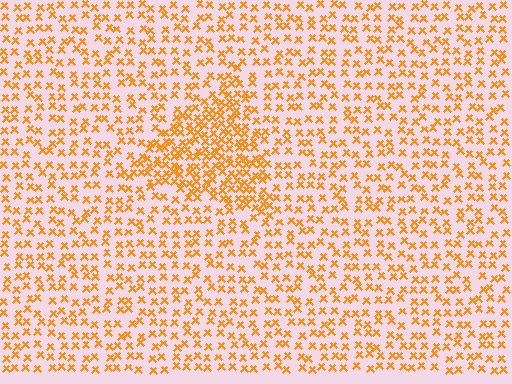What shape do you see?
I see a triangle.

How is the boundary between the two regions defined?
The boundary is defined by a change in element density (approximately 2.0x ratio). All elements are the same color, size, and shape.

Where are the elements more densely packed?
The elements are more densely packed inside the triangle boundary.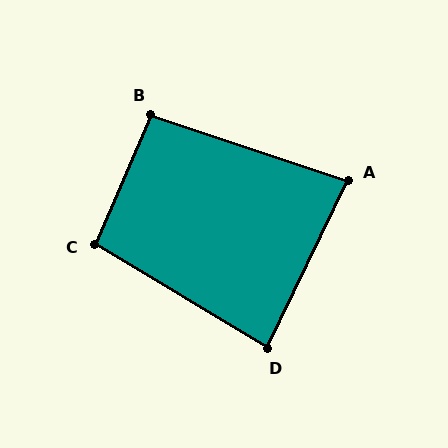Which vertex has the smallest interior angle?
A, at approximately 83 degrees.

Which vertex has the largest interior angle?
C, at approximately 97 degrees.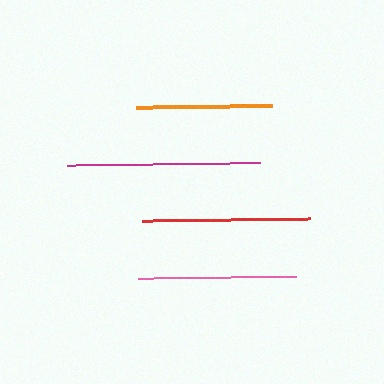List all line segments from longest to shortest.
From longest to shortest: magenta, red, pink, orange.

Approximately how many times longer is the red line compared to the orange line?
The red line is approximately 1.2 times the length of the orange line.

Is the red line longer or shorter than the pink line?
The red line is longer than the pink line.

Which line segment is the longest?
The magenta line is the longest at approximately 194 pixels.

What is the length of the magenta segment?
The magenta segment is approximately 194 pixels long.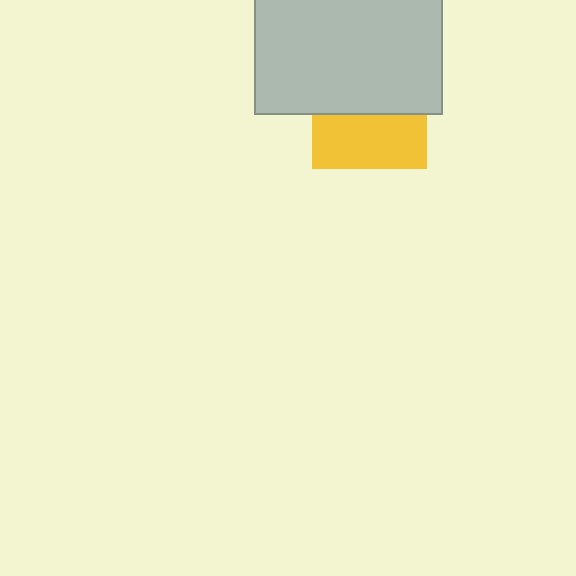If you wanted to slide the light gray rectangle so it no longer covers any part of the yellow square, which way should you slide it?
Slide it up — that is the most direct way to separate the two shapes.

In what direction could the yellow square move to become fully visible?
The yellow square could move down. That would shift it out from behind the light gray rectangle entirely.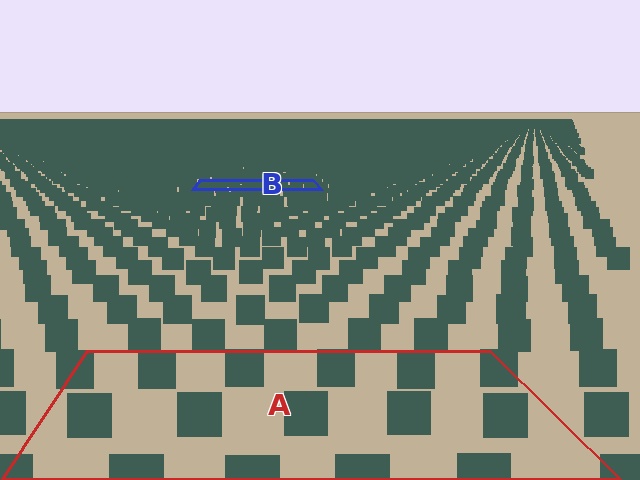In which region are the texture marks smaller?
The texture marks are smaller in region B, because it is farther away.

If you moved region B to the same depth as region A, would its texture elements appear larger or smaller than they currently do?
They would appear larger. At a closer depth, the same texture elements are projected at a bigger on-screen size.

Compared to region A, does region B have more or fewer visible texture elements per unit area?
Region B has more texture elements per unit area — they are packed more densely because it is farther away.